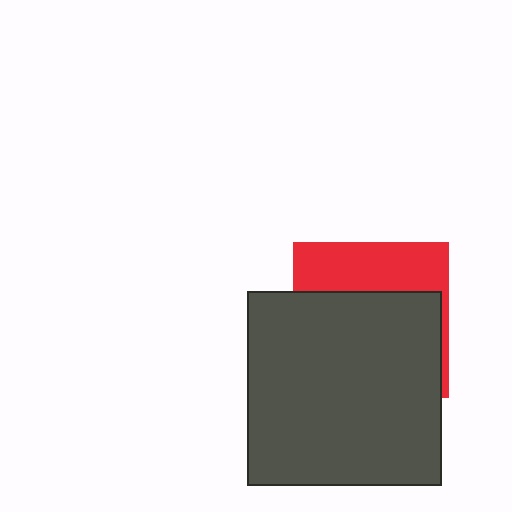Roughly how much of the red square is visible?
A small part of it is visible (roughly 36%).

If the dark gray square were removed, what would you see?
You would see the complete red square.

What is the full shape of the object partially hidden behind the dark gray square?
The partially hidden object is a red square.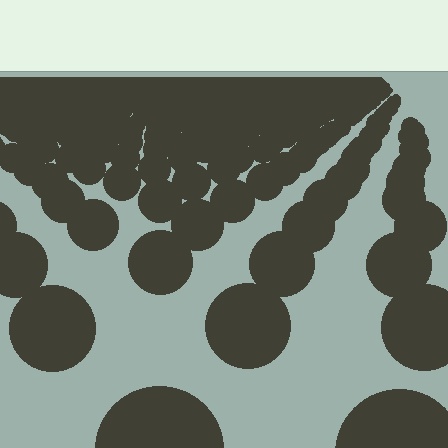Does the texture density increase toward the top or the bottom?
Density increases toward the top.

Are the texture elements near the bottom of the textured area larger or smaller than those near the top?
Larger. Near the bottom, elements are closer to the viewer and appear at a bigger on-screen size.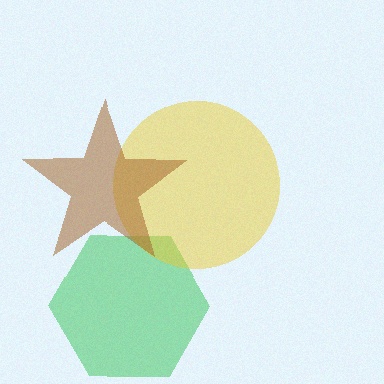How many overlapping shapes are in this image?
There are 3 overlapping shapes in the image.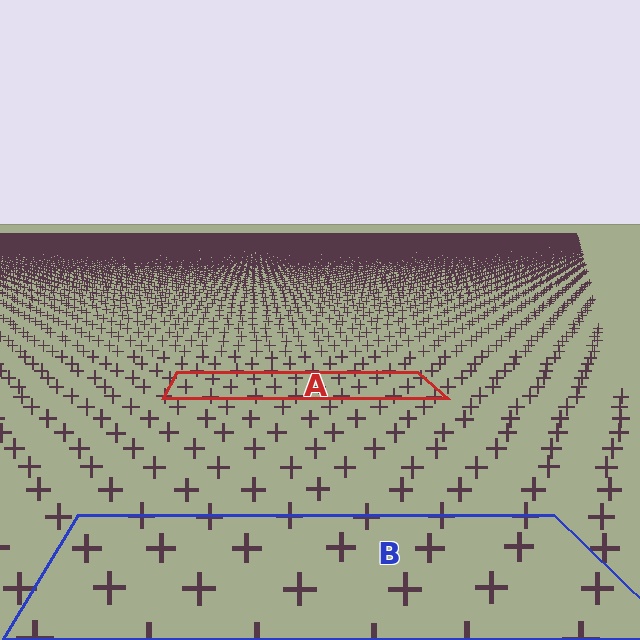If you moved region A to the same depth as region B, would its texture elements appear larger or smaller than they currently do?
They would appear larger. At a closer depth, the same texture elements are projected at a bigger on-screen size.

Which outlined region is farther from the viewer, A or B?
Region A is farther from the viewer — the texture elements inside it appear smaller and more densely packed.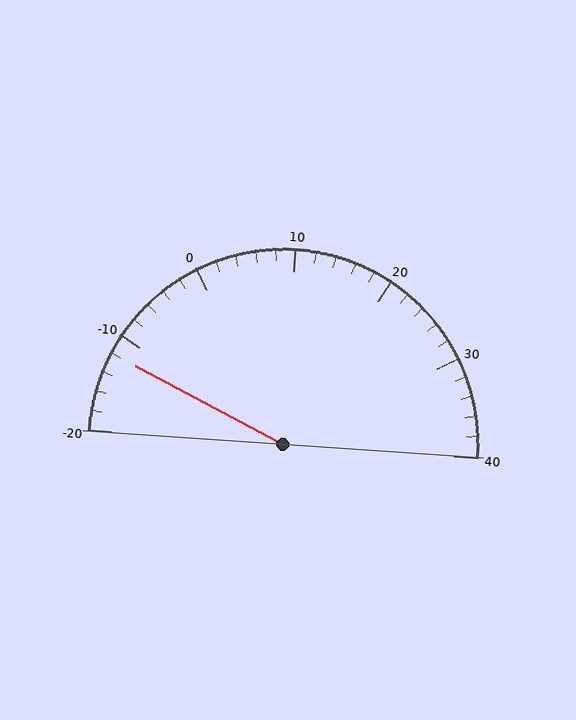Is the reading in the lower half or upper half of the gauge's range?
The reading is in the lower half of the range (-20 to 40).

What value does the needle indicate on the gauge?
The needle indicates approximately -12.